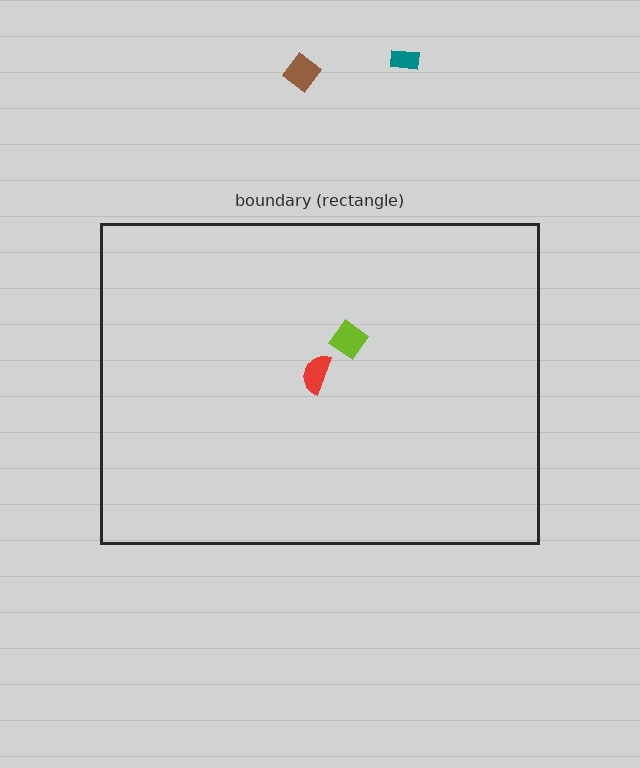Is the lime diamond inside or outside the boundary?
Inside.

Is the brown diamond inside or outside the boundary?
Outside.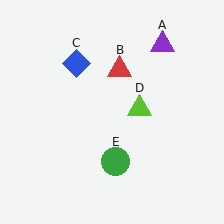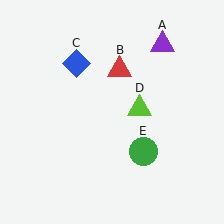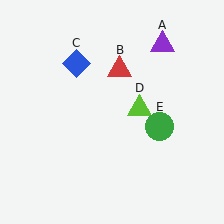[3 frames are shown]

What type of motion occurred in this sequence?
The green circle (object E) rotated counterclockwise around the center of the scene.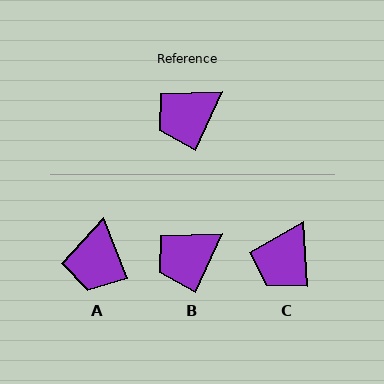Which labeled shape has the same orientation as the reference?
B.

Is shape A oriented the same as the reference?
No, it is off by about 45 degrees.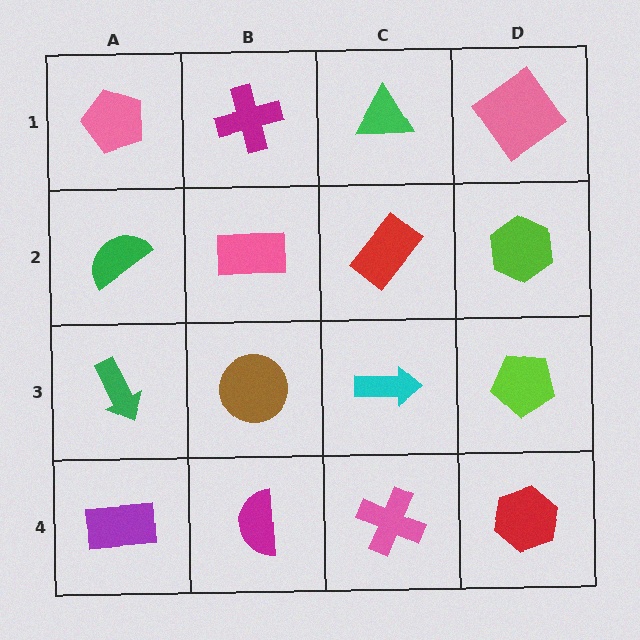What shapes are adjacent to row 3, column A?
A green semicircle (row 2, column A), a purple rectangle (row 4, column A), a brown circle (row 3, column B).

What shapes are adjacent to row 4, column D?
A lime pentagon (row 3, column D), a pink cross (row 4, column C).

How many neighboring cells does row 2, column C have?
4.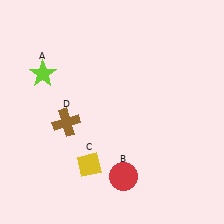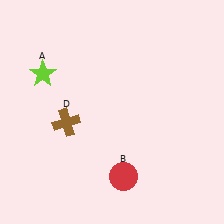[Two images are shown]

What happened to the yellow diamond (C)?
The yellow diamond (C) was removed in Image 2. It was in the bottom-left area of Image 1.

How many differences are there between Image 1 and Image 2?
There is 1 difference between the two images.